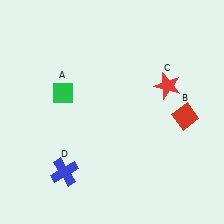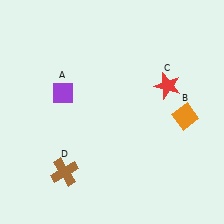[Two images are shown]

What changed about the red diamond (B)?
In Image 1, B is red. In Image 2, it changed to orange.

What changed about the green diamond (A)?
In Image 1, A is green. In Image 2, it changed to purple.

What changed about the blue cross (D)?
In Image 1, D is blue. In Image 2, it changed to brown.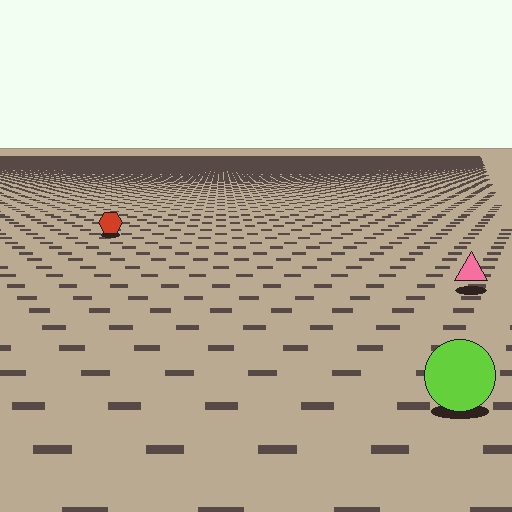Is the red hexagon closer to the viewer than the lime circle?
No. The lime circle is closer — you can tell from the texture gradient: the ground texture is coarser near it.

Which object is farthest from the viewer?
The red hexagon is farthest from the viewer. It appears smaller and the ground texture around it is denser.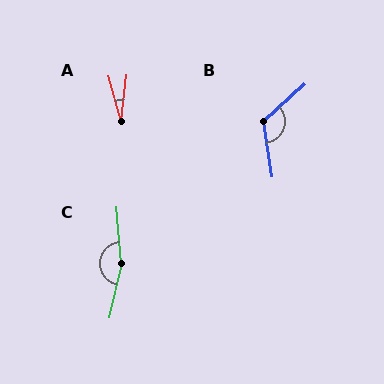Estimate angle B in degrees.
Approximately 124 degrees.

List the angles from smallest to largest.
A (23°), B (124°), C (163°).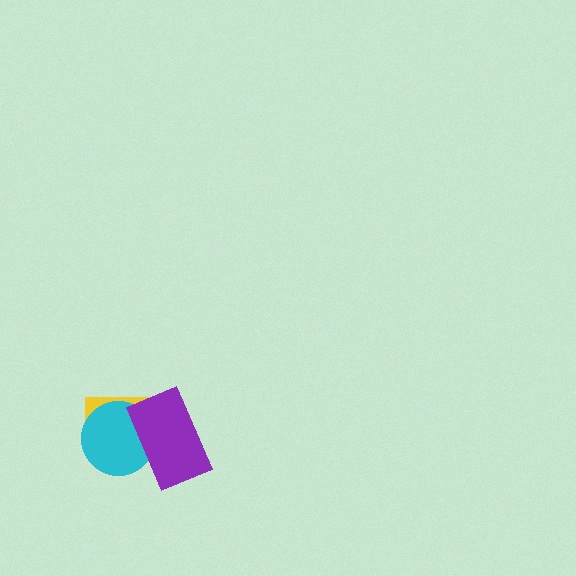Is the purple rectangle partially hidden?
No, no other shape covers it.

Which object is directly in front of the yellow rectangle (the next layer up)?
The cyan circle is directly in front of the yellow rectangle.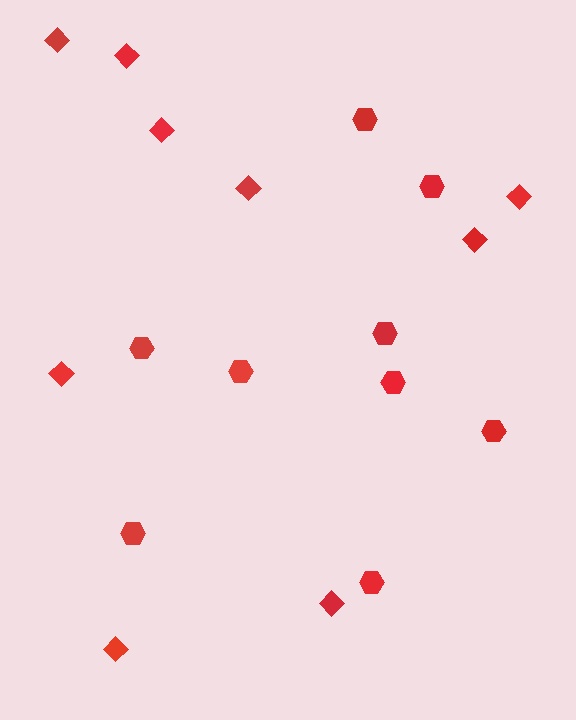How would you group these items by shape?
There are 2 groups: one group of hexagons (9) and one group of diamonds (9).